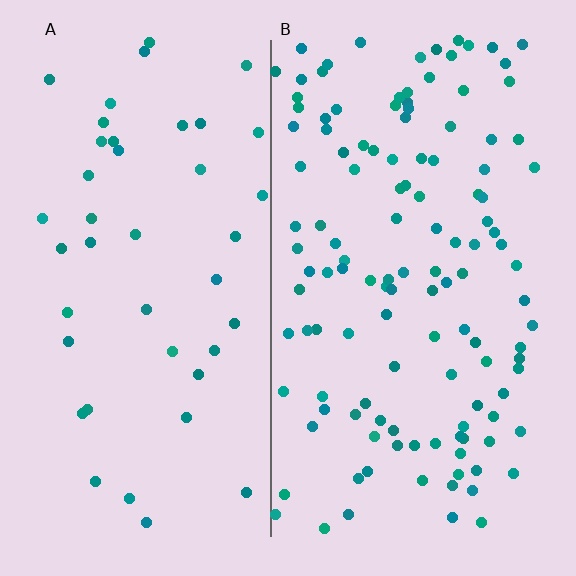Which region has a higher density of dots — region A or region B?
B (the right).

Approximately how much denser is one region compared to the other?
Approximately 3.0× — region B over region A.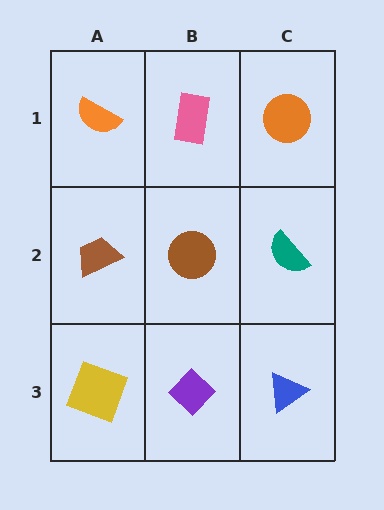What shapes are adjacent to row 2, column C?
An orange circle (row 1, column C), a blue triangle (row 3, column C), a brown circle (row 2, column B).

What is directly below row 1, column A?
A brown trapezoid.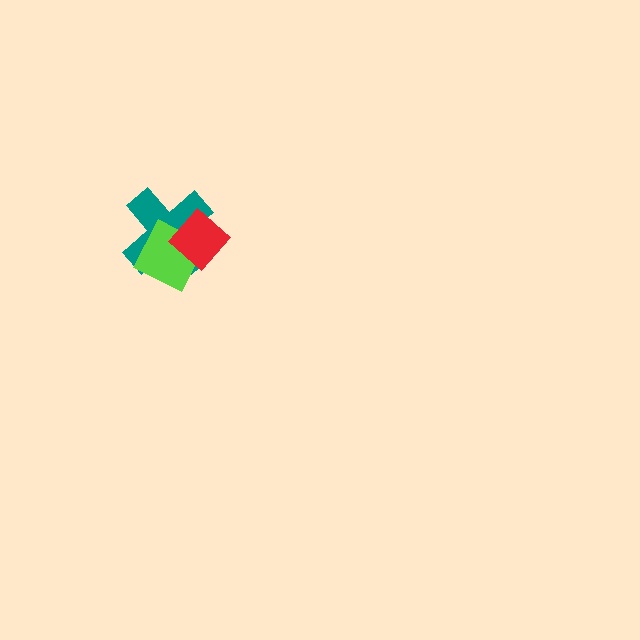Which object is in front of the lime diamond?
The red diamond is in front of the lime diamond.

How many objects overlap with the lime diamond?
2 objects overlap with the lime diamond.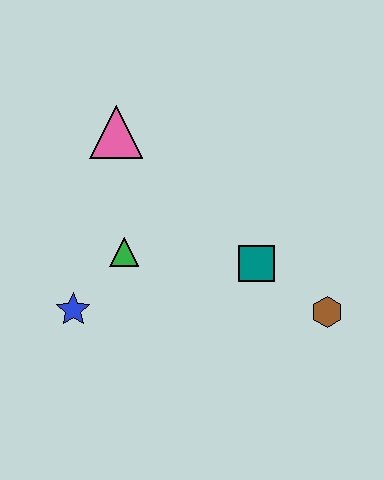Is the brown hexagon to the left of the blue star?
No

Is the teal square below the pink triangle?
Yes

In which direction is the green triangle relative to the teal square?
The green triangle is to the left of the teal square.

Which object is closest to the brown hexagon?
The teal square is closest to the brown hexagon.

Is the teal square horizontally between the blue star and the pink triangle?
No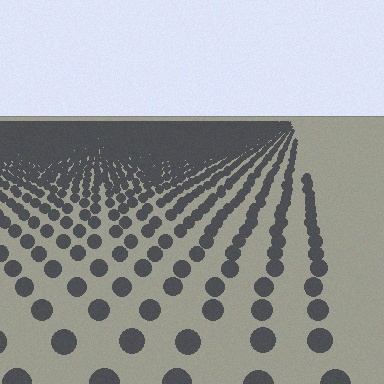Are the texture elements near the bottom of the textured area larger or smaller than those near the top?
Larger. Near the bottom, elements are closer to the viewer and appear at a bigger on-screen size.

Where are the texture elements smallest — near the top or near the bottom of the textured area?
Near the top.